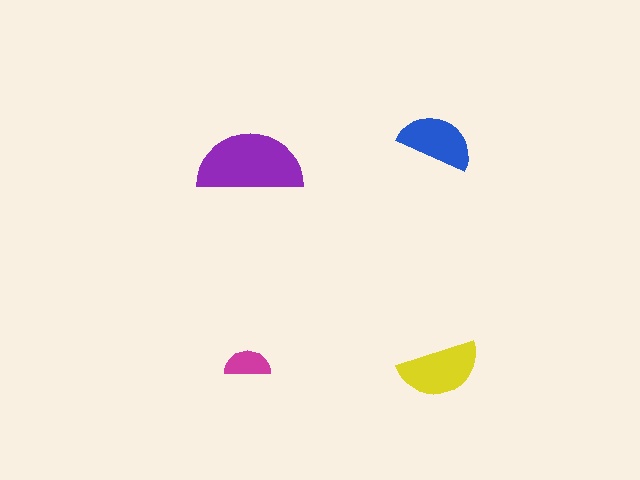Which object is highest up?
The blue semicircle is topmost.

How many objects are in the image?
There are 4 objects in the image.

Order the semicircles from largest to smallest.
the purple one, the yellow one, the blue one, the magenta one.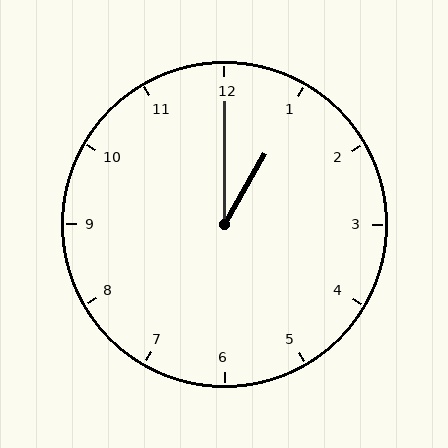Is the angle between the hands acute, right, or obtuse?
It is acute.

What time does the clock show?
1:00.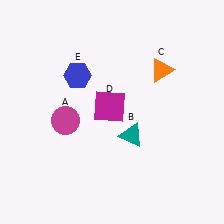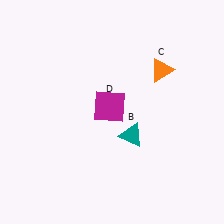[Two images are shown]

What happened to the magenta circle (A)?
The magenta circle (A) was removed in Image 2. It was in the bottom-left area of Image 1.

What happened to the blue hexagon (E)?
The blue hexagon (E) was removed in Image 2. It was in the top-left area of Image 1.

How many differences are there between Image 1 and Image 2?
There are 2 differences between the two images.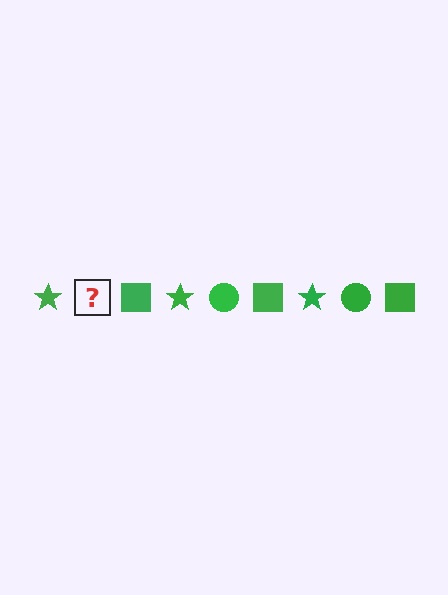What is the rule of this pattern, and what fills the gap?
The rule is that the pattern cycles through star, circle, square shapes in green. The gap should be filled with a green circle.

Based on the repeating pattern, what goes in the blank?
The blank should be a green circle.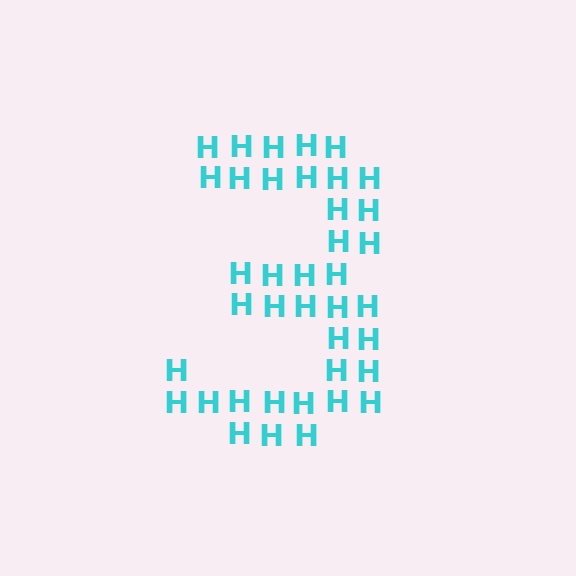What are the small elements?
The small elements are letter H's.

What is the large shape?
The large shape is the digit 3.